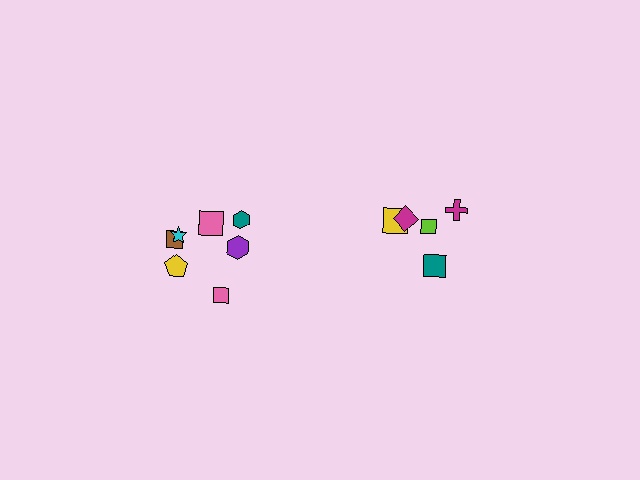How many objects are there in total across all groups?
There are 12 objects.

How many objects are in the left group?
There are 7 objects.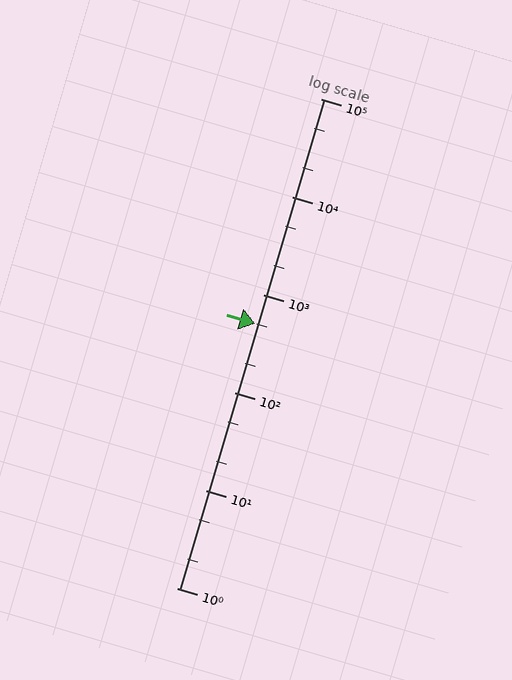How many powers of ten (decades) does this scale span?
The scale spans 5 decades, from 1 to 100000.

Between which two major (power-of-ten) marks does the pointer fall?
The pointer is between 100 and 1000.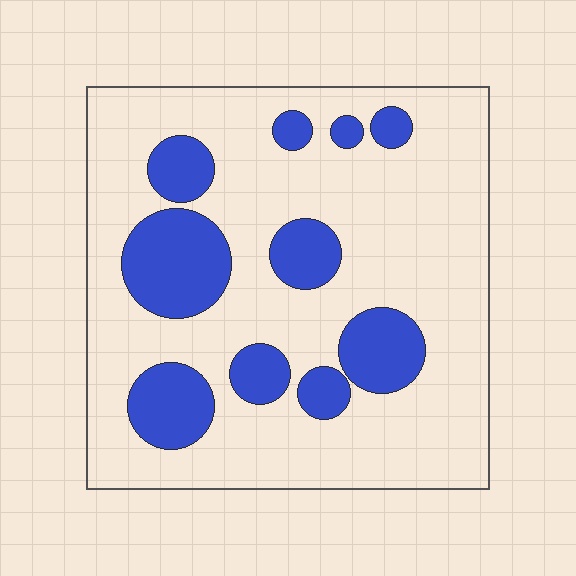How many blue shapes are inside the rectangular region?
10.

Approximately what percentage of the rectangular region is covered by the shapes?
Approximately 25%.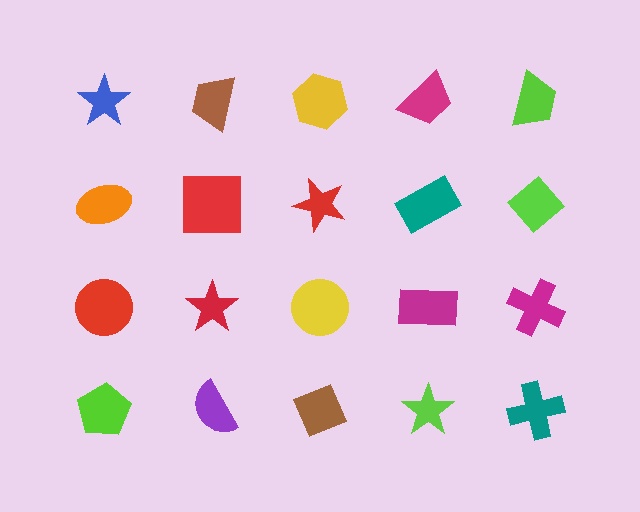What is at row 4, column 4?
A lime star.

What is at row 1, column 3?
A yellow hexagon.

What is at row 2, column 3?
A red star.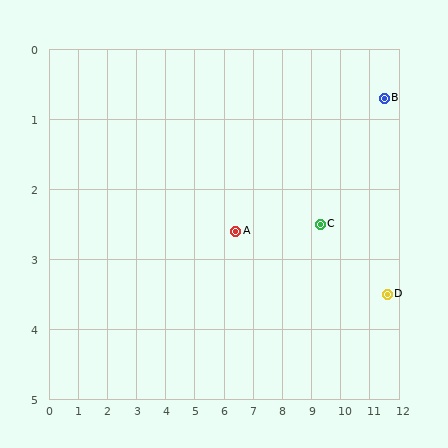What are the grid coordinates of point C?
Point C is at approximately (9.3, 2.5).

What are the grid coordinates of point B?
Point B is at approximately (11.5, 0.7).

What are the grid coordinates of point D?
Point D is at approximately (11.6, 3.5).